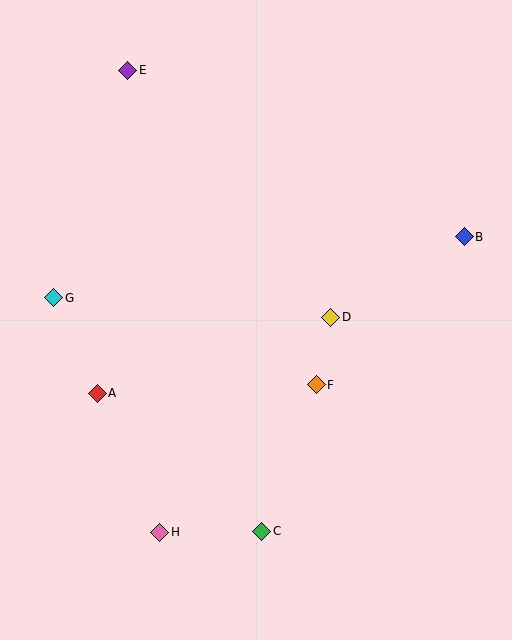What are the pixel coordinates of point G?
Point G is at (54, 298).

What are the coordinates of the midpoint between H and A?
The midpoint between H and A is at (129, 463).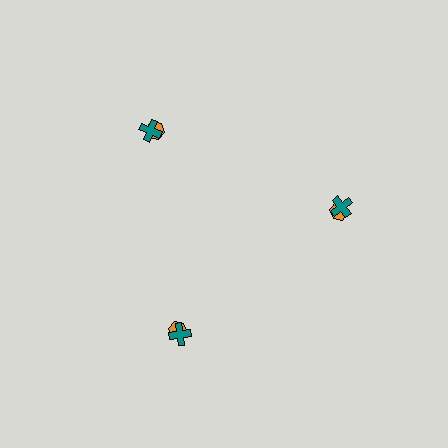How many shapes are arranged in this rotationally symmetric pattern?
There are 6 shapes, arranged in 3 groups of 2.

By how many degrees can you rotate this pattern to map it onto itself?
The pattern maps onto itself every 120 degrees of rotation.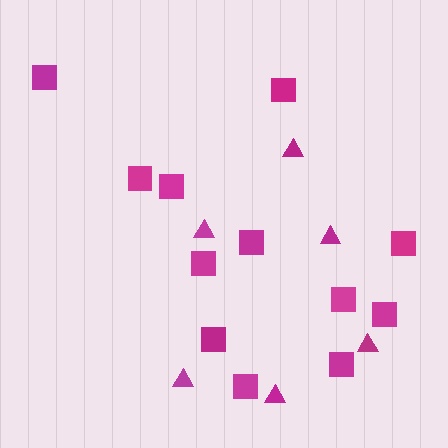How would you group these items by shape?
There are 2 groups: one group of triangles (6) and one group of squares (12).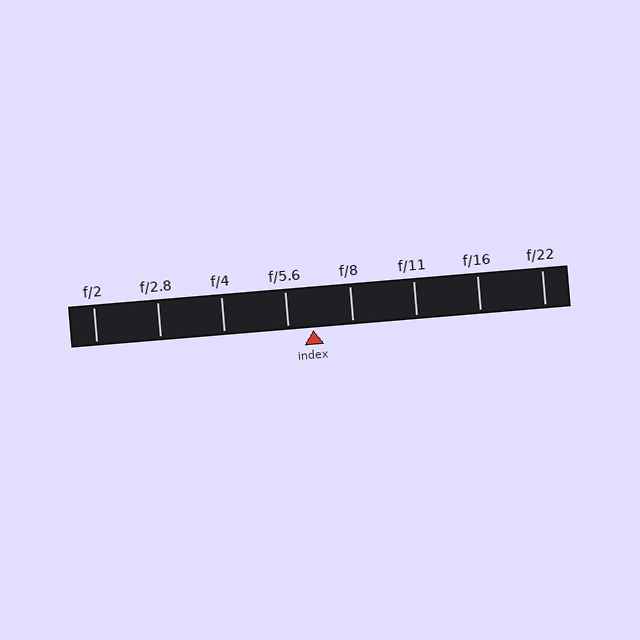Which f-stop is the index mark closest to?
The index mark is closest to f/5.6.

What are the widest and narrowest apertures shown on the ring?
The widest aperture shown is f/2 and the narrowest is f/22.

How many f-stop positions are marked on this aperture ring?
There are 8 f-stop positions marked.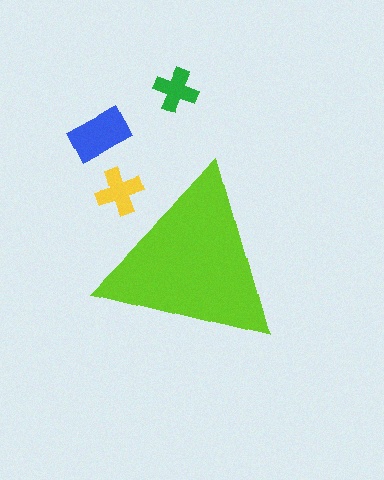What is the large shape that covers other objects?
A lime triangle.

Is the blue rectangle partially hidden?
No, the blue rectangle is fully visible.